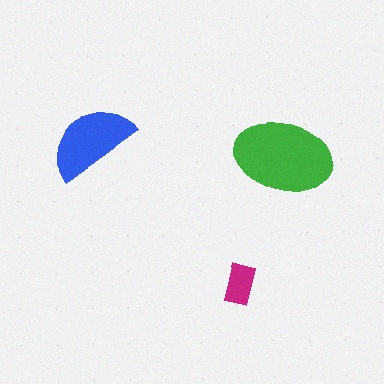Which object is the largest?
The green ellipse.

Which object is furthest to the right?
The green ellipse is rightmost.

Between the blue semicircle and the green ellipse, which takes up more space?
The green ellipse.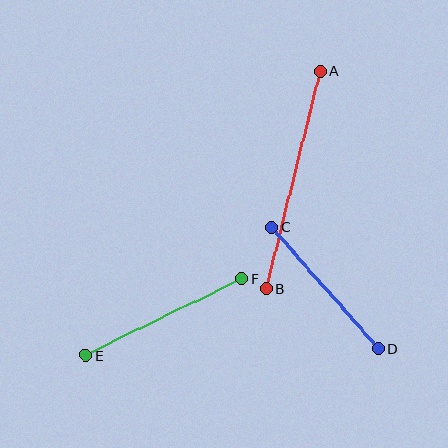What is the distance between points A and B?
The distance is approximately 224 pixels.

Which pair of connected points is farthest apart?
Points A and B are farthest apart.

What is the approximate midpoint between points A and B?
The midpoint is at approximately (293, 180) pixels.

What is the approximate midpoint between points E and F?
The midpoint is at approximately (164, 317) pixels.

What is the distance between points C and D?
The distance is approximately 161 pixels.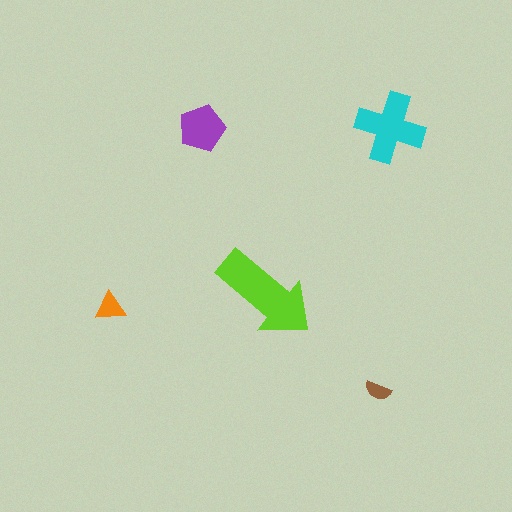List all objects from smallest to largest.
The brown semicircle, the orange triangle, the purple pentagon, the cyan cross, the lime arrow.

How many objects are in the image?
There are 5 objects in the image.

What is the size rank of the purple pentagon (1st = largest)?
3rd.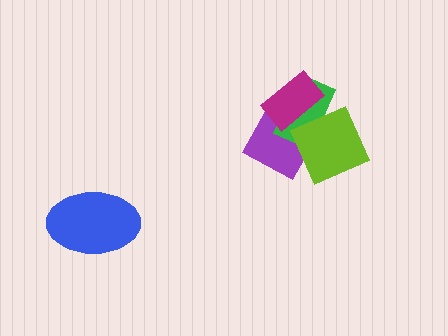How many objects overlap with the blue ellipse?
0 objects overlap with the blue ellipse.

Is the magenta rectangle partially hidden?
No, no other shape covers it.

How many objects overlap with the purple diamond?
3 objects overlap with the purple diamond.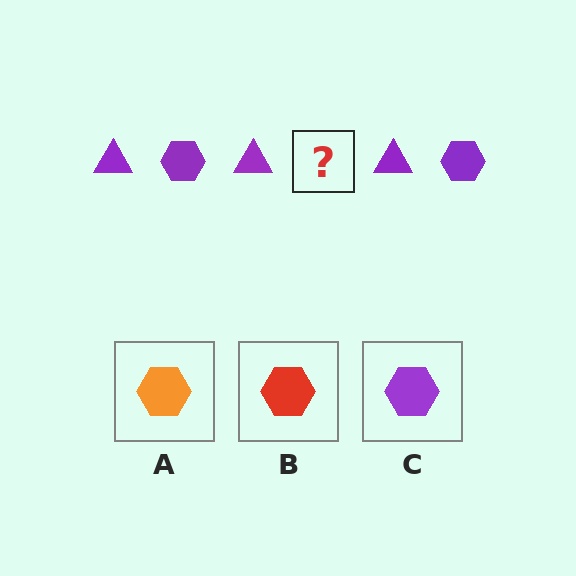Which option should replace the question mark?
Option C.